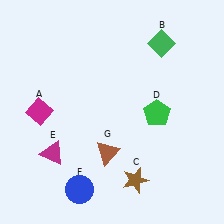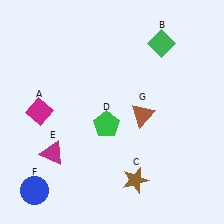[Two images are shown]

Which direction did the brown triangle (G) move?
The brown triangle (G) moved up.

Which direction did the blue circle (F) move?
The blue circle (F) moved left.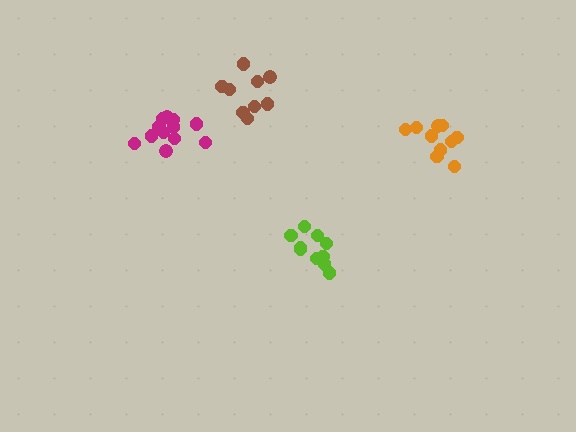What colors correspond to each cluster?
The clusters are colored: brown, lime, orange, magenta.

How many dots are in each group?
Group 1: 9 dots, Group 2: 11 dots, Group 3: 10 dots, Group 4: 13 dots (43 total).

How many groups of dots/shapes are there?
There are 4 groups.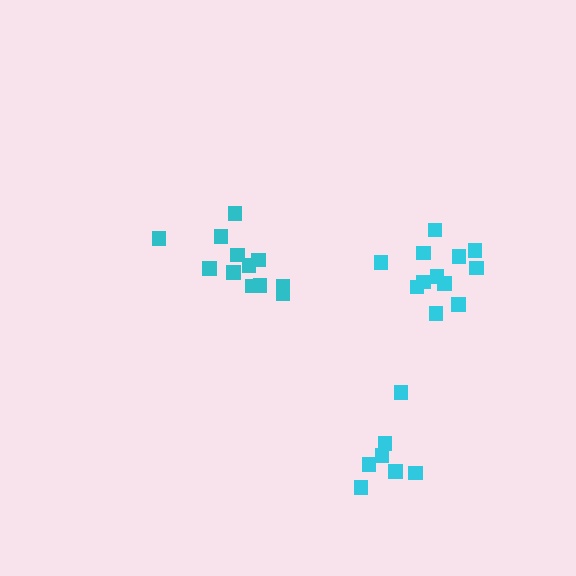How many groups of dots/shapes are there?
There are 3 groups.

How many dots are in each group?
Group 1: 7 dots, Group 2: 12 dots, Group 3: 12 dots (31 total).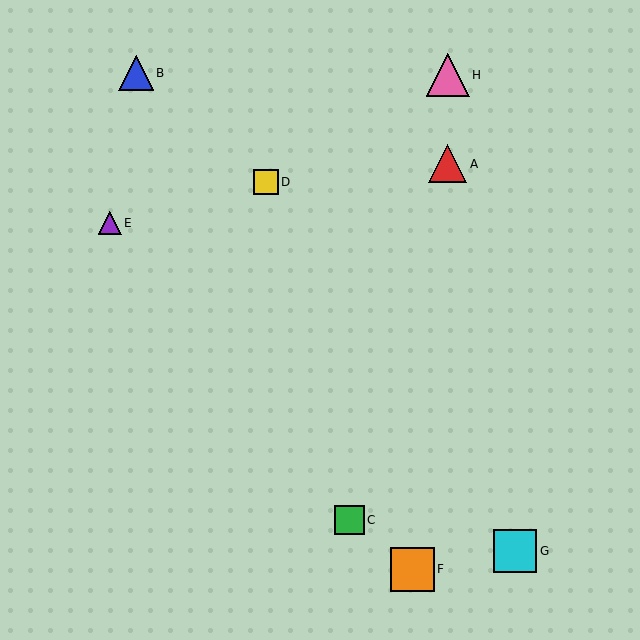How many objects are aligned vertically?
2 objects (A, H) are aligned vertically.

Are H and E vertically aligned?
No, H is at x≈448 and E is at x≈110.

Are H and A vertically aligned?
Yes, both are at x≈448.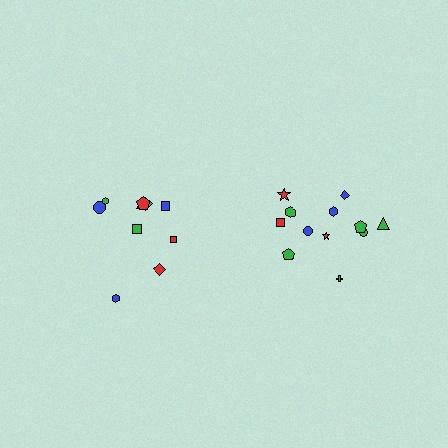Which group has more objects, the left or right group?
The right group.